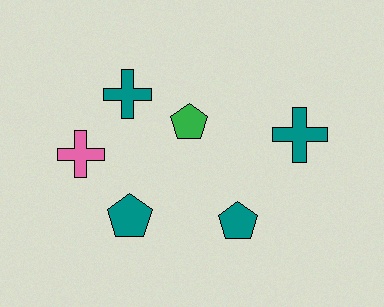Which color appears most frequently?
Teal, with 4 objects.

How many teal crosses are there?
There are 2 teal crosses.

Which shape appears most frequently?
Pentagon, with 3 objects.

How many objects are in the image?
There are 6 objects.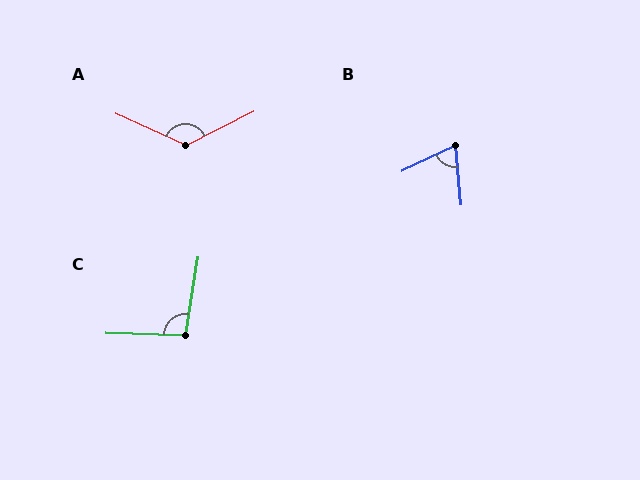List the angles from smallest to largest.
B (69°), C (97°), A (129°).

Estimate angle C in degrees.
Approximately 97 degrees.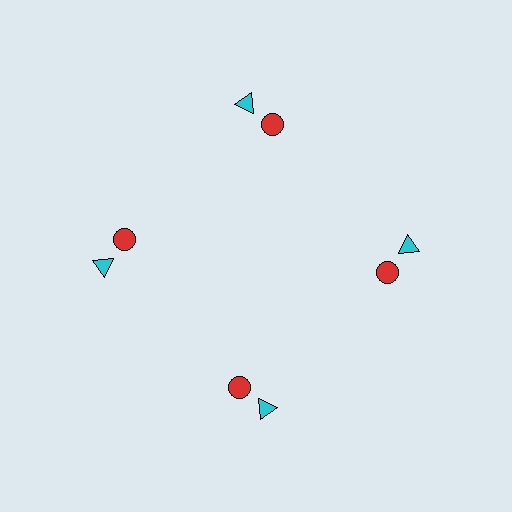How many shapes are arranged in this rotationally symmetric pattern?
There are 8 shapes, arranged in 4 groups of 2.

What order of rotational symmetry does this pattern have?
This pattern has 4-fold rotational symmetry.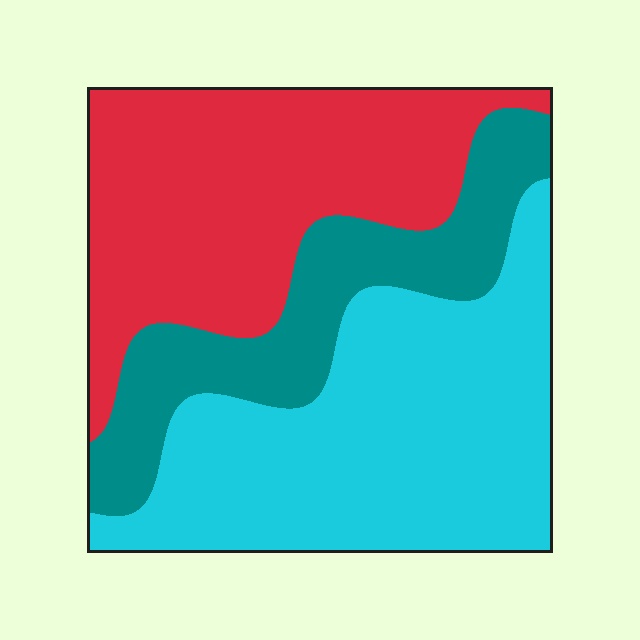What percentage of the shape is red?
Red takes up between a third and a half of the shape.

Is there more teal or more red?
Red.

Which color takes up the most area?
Cyan, at roughly 40%.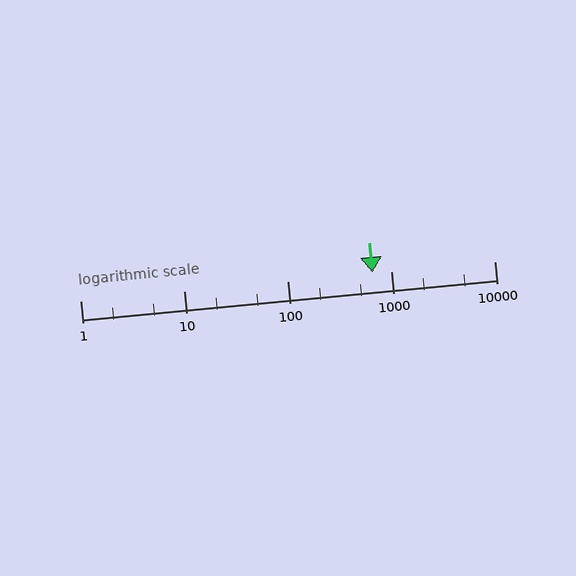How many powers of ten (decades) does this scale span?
The scale spans 4 decades, from 1 to 10000.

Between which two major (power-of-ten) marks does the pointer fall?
The pointer is between 100 and 1000.